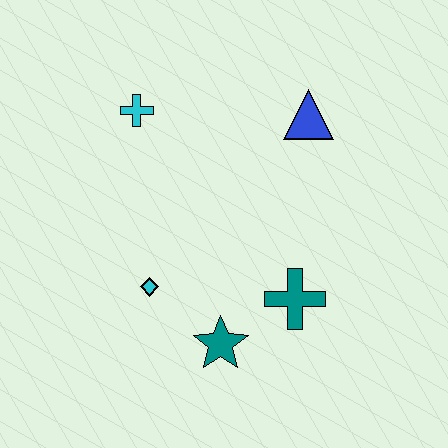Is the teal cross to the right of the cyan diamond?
Yes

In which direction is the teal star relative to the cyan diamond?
The teal star is to the right of the cyan diamond.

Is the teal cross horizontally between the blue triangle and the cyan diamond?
Yes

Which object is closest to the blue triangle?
The cyan cross is closest to the blue triangle.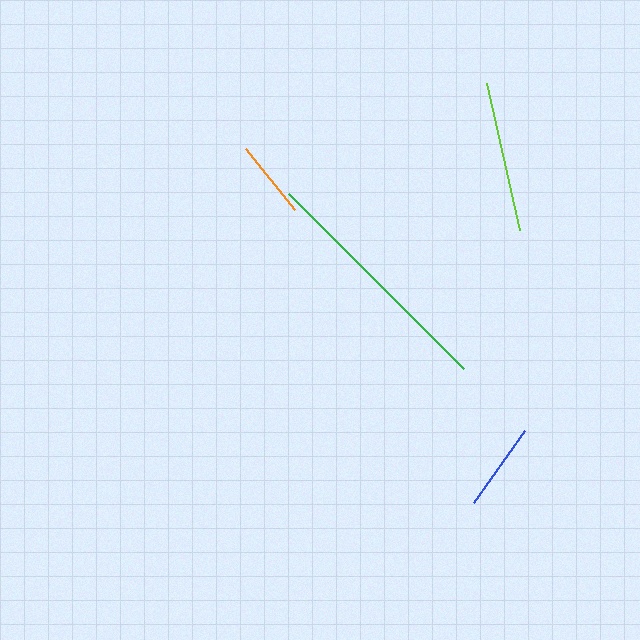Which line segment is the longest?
The green line is the longest at approximately 247 pixels.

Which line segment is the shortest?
The orange line is the shortest at approximately 78 pixels.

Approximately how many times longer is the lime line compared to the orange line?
The lime line is approximately 1.9 times the length of the orange line.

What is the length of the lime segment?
The lime segment is approximately 152 pixels long.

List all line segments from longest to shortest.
From longest to shortest: green, lime, blue, orange.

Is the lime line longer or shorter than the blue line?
The lime line is longer than the blue line.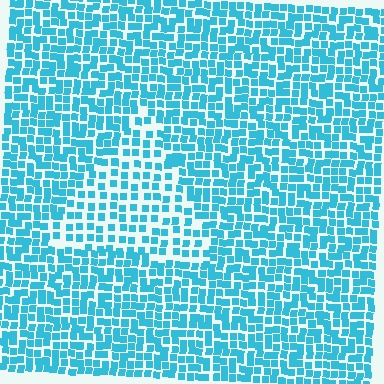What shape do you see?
I see a triangle.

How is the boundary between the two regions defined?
The boundary is defined by a change in element density (approximately 1.6x ratio). All elements are the same color, size, and shape.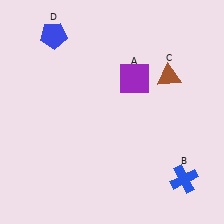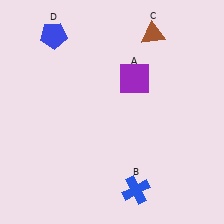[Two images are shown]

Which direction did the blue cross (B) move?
The blue cross (B) moved left.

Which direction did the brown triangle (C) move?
The brown triangle (C) moved up.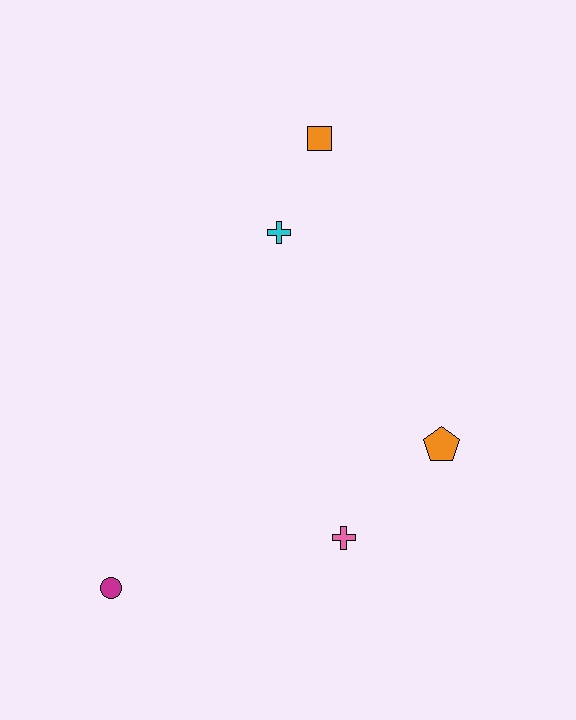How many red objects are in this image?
There are no red objects.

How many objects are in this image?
There are 5 objects.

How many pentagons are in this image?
There is 1 pentagon.